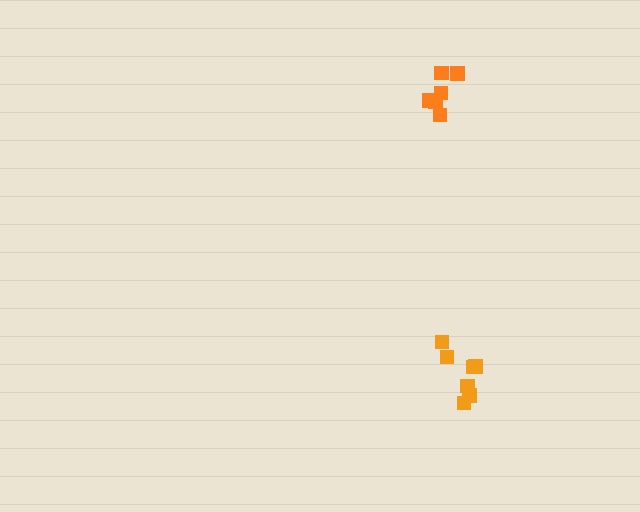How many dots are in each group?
Group 1: 6 dots, Group 2: 7 dots (13 total).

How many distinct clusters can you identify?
There are 2 distinct clusters.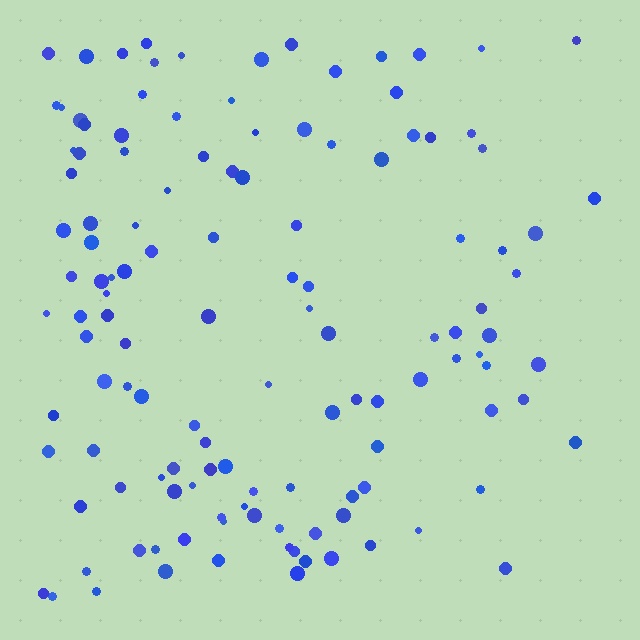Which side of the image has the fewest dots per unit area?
The right.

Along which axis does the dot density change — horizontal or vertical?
Horizontal.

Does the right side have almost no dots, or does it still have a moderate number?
Still a moderate number, just noticeably fewer than the left.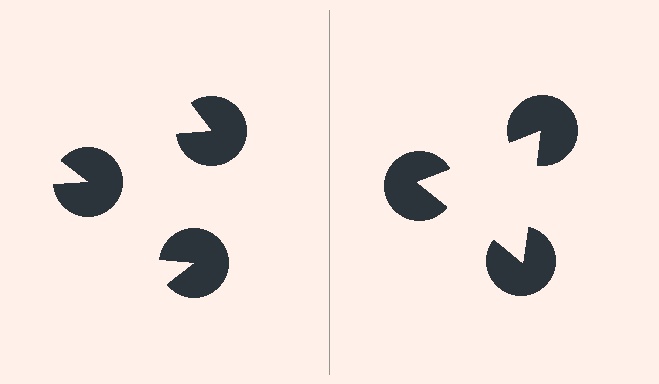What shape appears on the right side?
An illusory triangle.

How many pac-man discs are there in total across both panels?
6 — 3 on each side.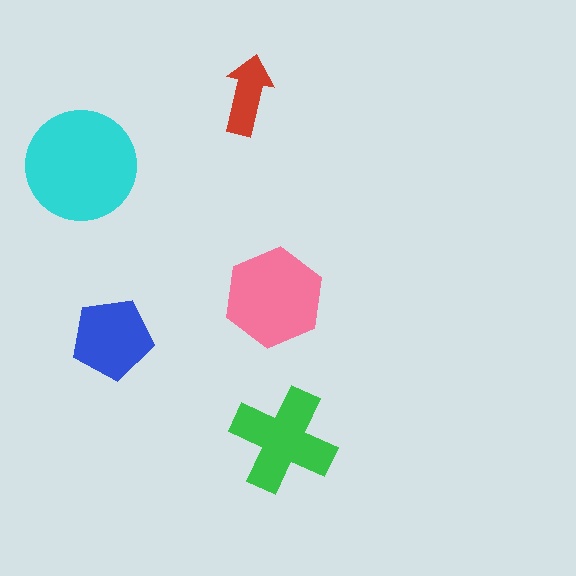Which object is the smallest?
The red arrow.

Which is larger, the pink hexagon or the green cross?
The pink hexagon.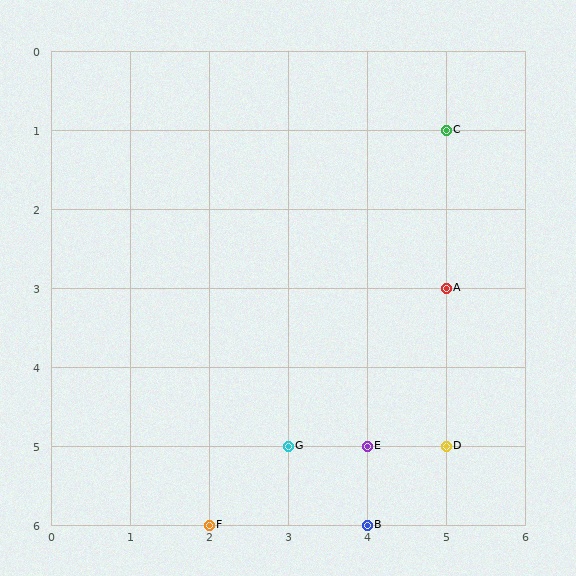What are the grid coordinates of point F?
Point F is at grid coordinates (2, 6).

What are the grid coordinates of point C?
Point C is at grid coordinates (5, 1).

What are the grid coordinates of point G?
Point G is at grid coordinates (3, 5).